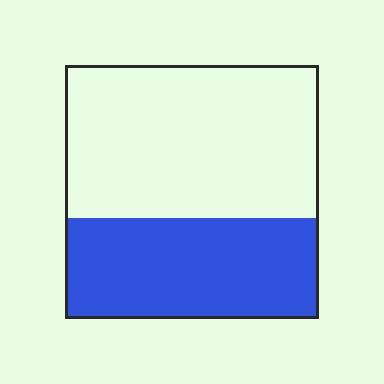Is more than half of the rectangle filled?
No.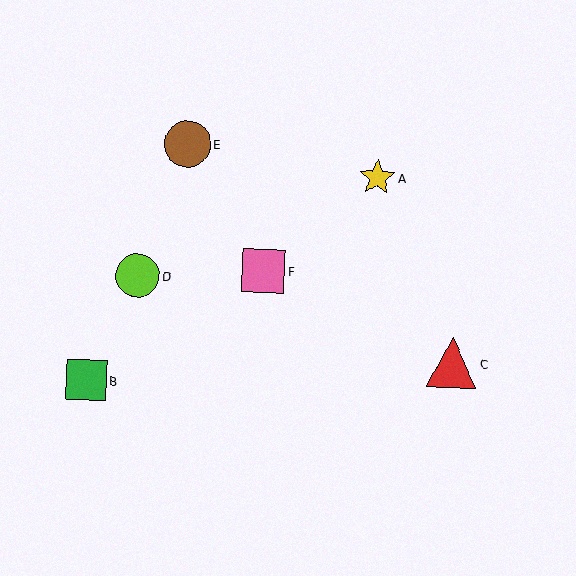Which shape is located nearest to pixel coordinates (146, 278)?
The lime circle (labeled D) at (137, 275) is nearest to that location.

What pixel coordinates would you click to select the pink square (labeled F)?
Click at (263, 271) to select the pink square F.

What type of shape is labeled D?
Shape D is a lime circle.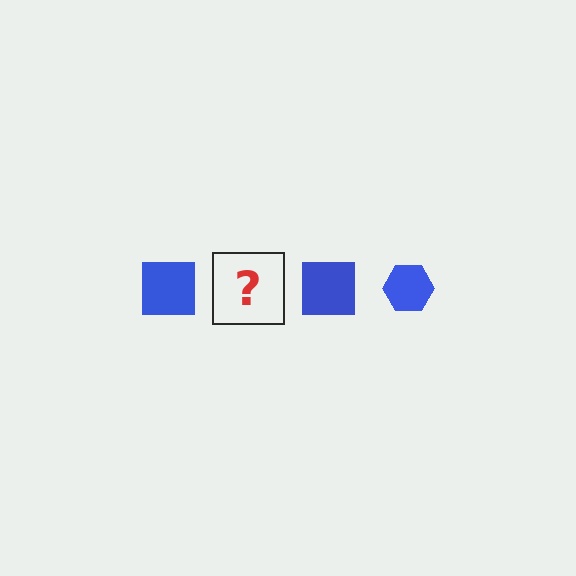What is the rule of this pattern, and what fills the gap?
The rule is that the pattern cycles through square, hexagon shapes in blue. The gap should be filled with a blue hexagon.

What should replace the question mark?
The question mark should be replaced with a blue hexagon.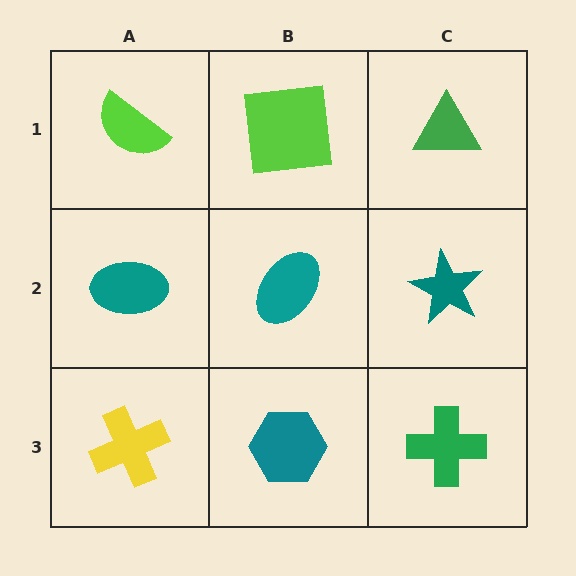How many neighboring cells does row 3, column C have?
2.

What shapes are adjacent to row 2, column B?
A lime square (row 1, column B), a teal hexagon (row 3, column B), a teal ellipse (row 2, column A), a teal star (row 2, column C).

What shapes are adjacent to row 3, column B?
A teal ellipse (row 2, column B), a yellow cross (row 3, column A), a green cross (row 3, column C).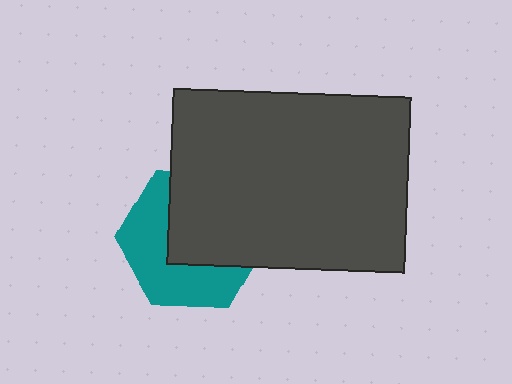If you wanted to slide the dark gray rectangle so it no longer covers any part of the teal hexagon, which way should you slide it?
Slide it toward the upper-right — that is the most direct way to separate the two shapes.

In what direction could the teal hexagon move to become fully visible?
The teal hexagon could move toward the lower-left. That would shift it out from behind the dark gray rectangle entirely.